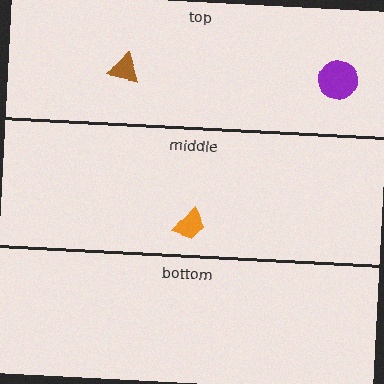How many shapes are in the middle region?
1.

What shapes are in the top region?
The brown triangle, the purple circle.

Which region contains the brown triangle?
The top region.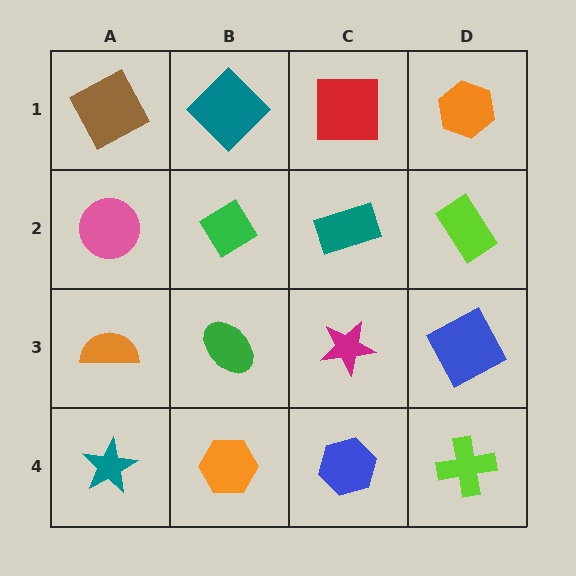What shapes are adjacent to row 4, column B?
A green ellipse (row 3, column B), a teal star (row 4, column A), a blue hexagon (row 4, column C).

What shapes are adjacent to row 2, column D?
An orange hexagon (row 1, column D), a blue square (row 3, column D), a teal rectangle (row 2, column C).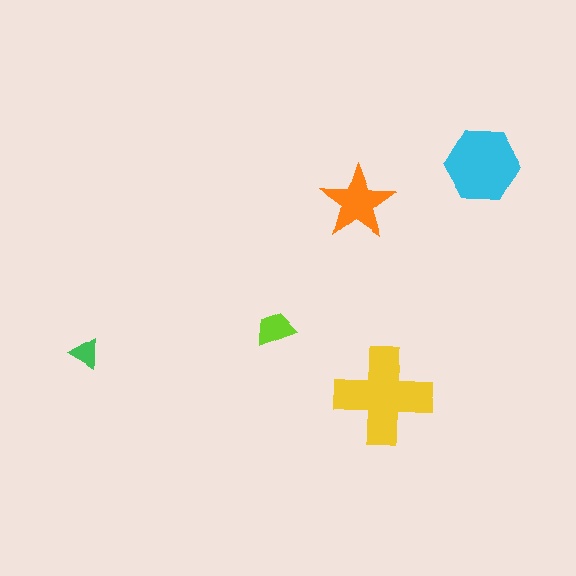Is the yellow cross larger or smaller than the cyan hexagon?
Larger.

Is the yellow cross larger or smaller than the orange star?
Larger.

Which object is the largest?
The yellow cross.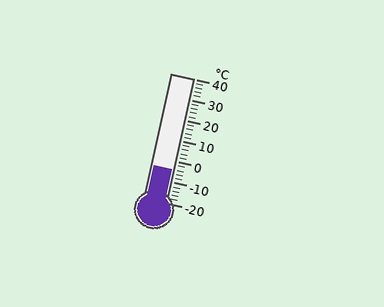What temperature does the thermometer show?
The thermometer shows approximately -4°C.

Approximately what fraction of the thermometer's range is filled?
The thermometer is filled to approximately 25% of its range.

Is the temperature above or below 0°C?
The temperature is below 0°C.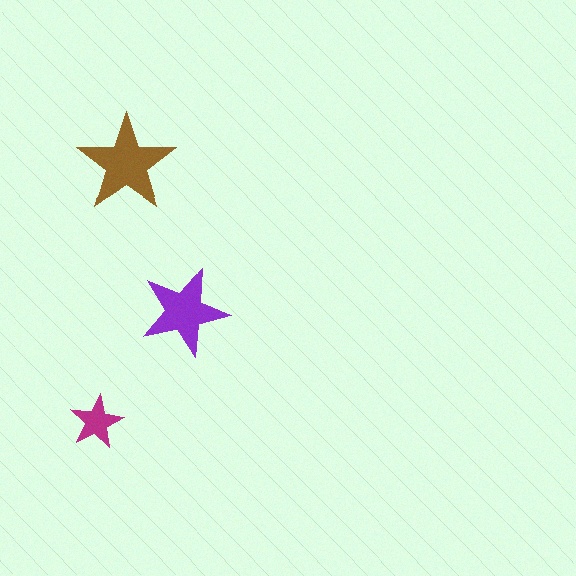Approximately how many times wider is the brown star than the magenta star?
About 2 times wider.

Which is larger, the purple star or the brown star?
The brown one.